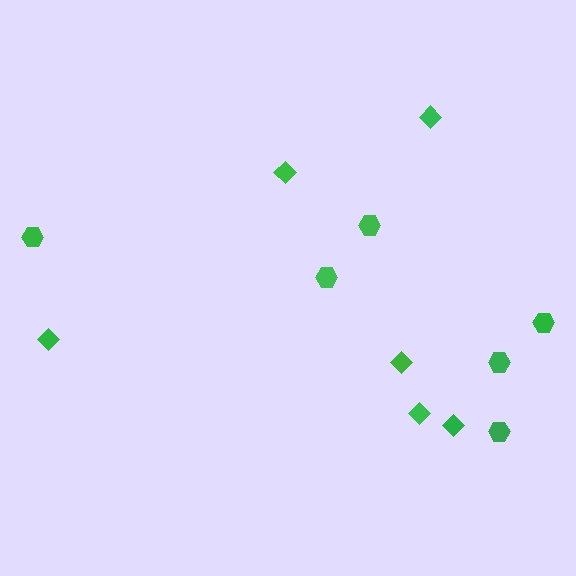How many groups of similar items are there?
There are 2 groups: one group of hexagons (6) and one group of diamonds (6).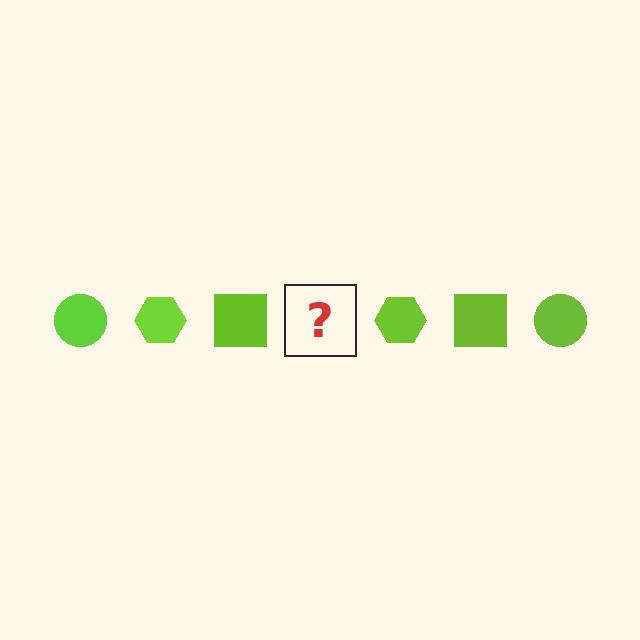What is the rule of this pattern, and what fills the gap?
The rule is that the pattern cycles through circle, hexagon, square shapes in lime. The gap should be filled with a lime circle.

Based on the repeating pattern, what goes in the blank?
The blank should be a lime circle.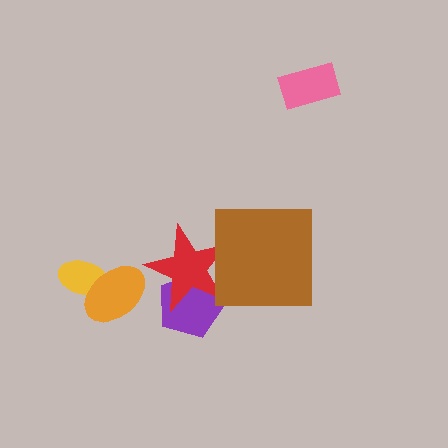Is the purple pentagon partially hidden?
Yes, it is partially covered by another shape.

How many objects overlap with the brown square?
1 object overlaps with the brown square.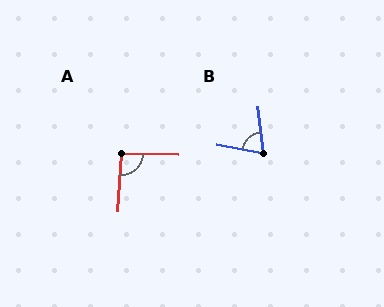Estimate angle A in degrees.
Approximately 93 degrees.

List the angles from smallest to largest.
B (72°), A (93°).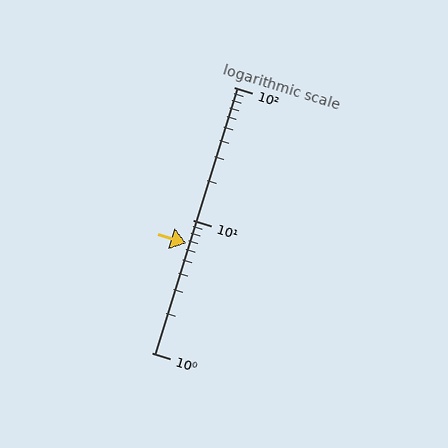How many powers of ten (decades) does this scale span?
The scale spans 2 decades, from 1 to 100.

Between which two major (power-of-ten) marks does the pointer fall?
The pointer is between 1 and 10.